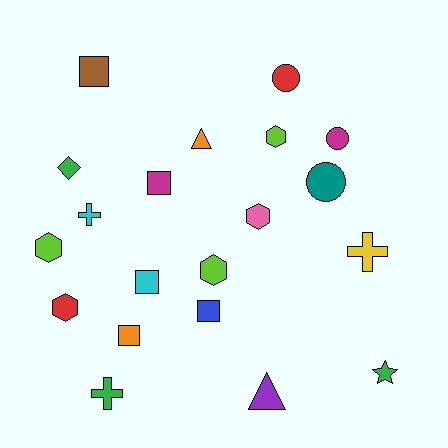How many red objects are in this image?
There are 2 red objects.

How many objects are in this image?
There are 20 objects.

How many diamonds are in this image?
There is 1 diamond.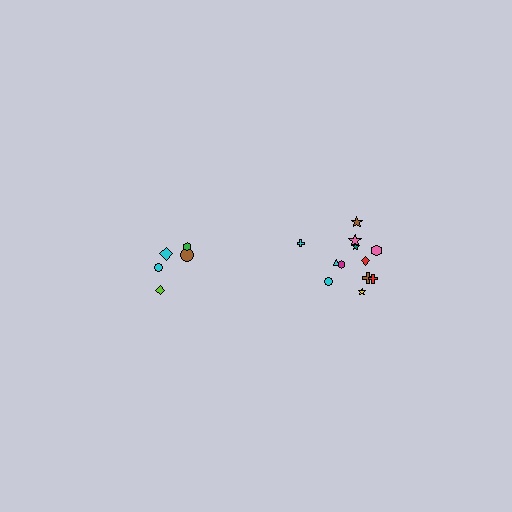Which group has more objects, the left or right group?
The right group.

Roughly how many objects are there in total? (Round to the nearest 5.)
Roughly 15 objects in total.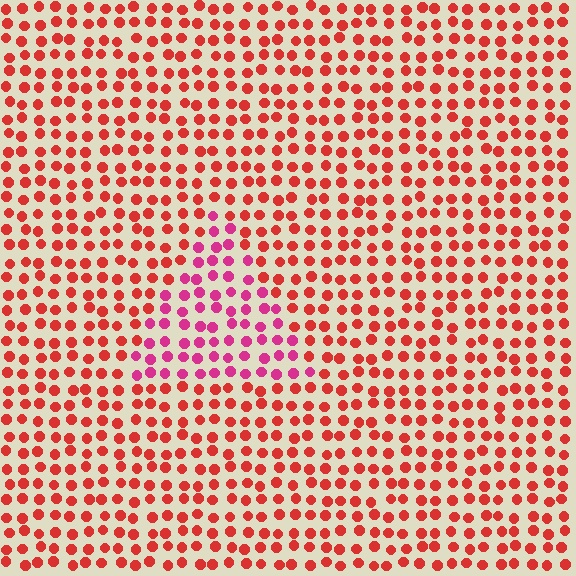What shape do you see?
I see a triangle.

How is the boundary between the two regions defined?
The boundary is defined purely by a slight shift in hue (about 35 degrees). Spacing, size, and orientation are identical on both sides.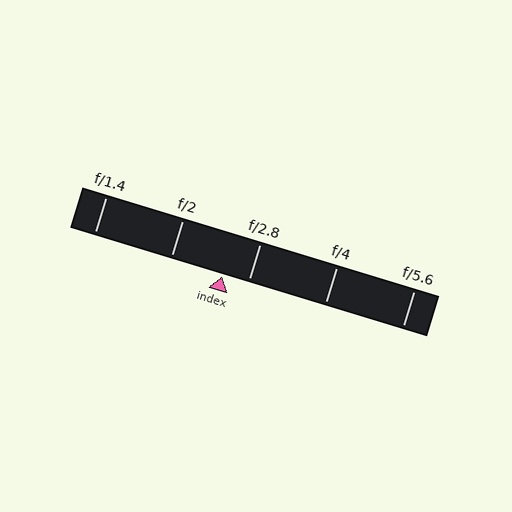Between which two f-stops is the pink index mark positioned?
The index mark is between f/2 and f/2.8.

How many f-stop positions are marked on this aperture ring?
There are 5 f-stop positions marked.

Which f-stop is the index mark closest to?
The index mark is closest to f/2.8.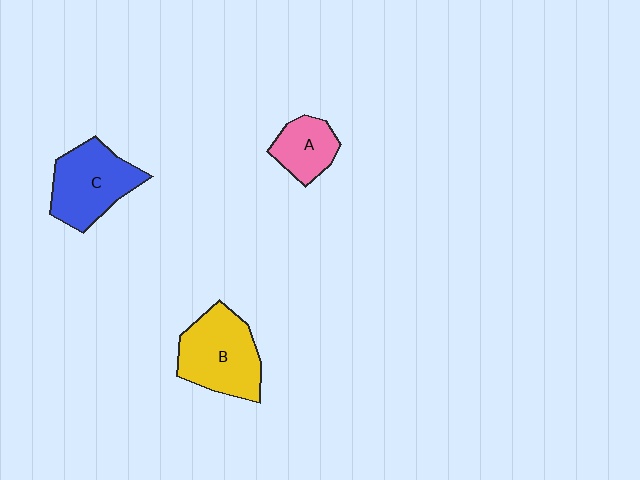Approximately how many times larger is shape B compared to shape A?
Approximately 1.8 times.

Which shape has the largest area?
Shape B (yellow).